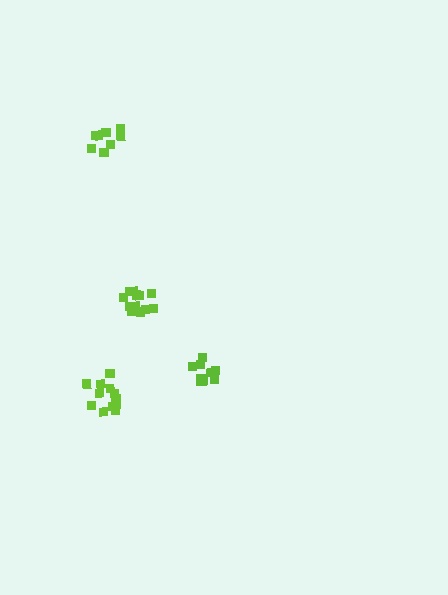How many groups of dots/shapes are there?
There are 4 groups.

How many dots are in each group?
Group 1: 14 dots, Group 2: 9 dots, Group 3: 13 dots, Group 4: 8 dots (44 total).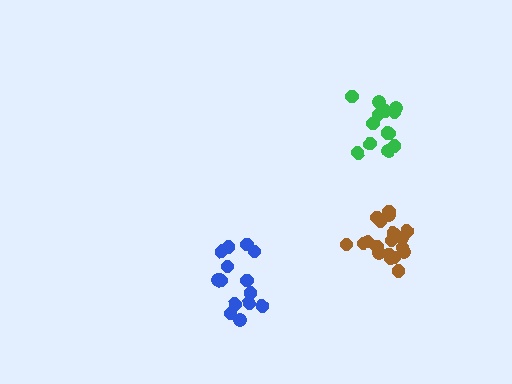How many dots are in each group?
Group 1: 13 dots, Group 2: 19 dots, Group 3: 14 dots (46 total).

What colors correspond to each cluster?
The clusters are colored: green, brown, blue.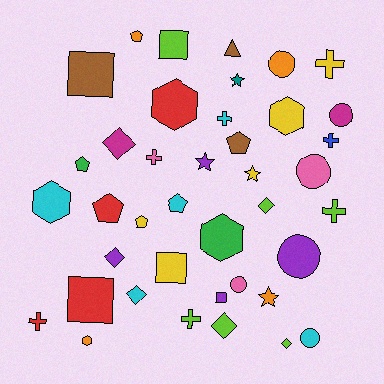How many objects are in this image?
There are 40 objects.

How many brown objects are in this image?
There are 3 brown objects.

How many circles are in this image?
There are 6 circles.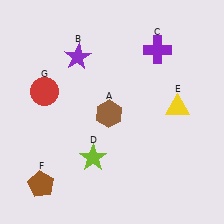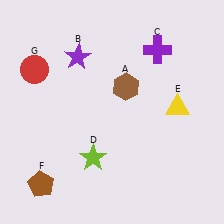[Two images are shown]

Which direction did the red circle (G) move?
The red circle (G) moved up.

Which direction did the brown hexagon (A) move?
The brown hexagon (A) moved up.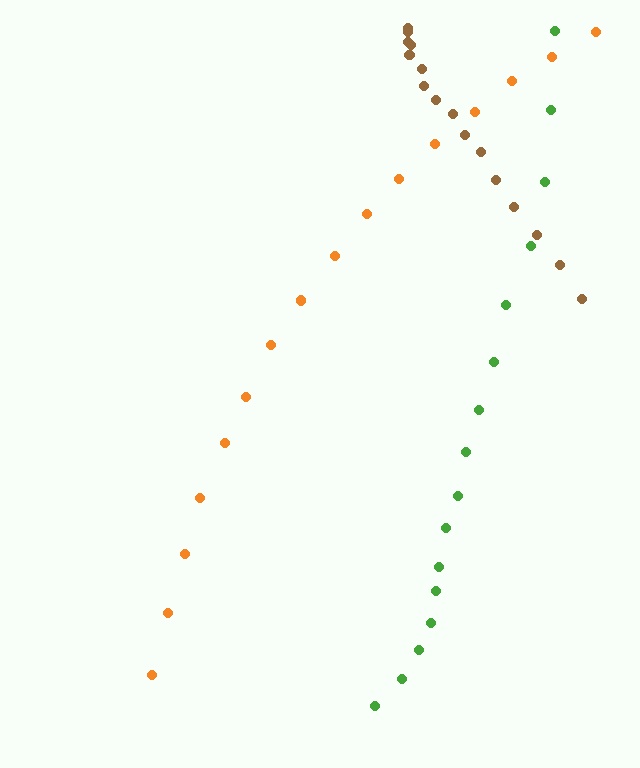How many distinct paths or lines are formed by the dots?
There are 3 distinct paths.